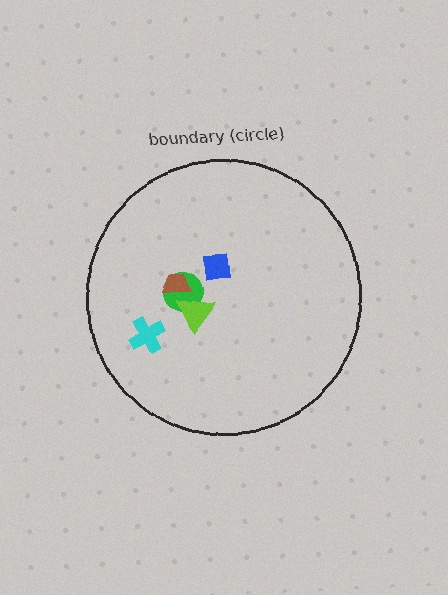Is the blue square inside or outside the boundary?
Inside.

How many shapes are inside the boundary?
5 inside, 0 outside.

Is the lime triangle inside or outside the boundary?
Inside.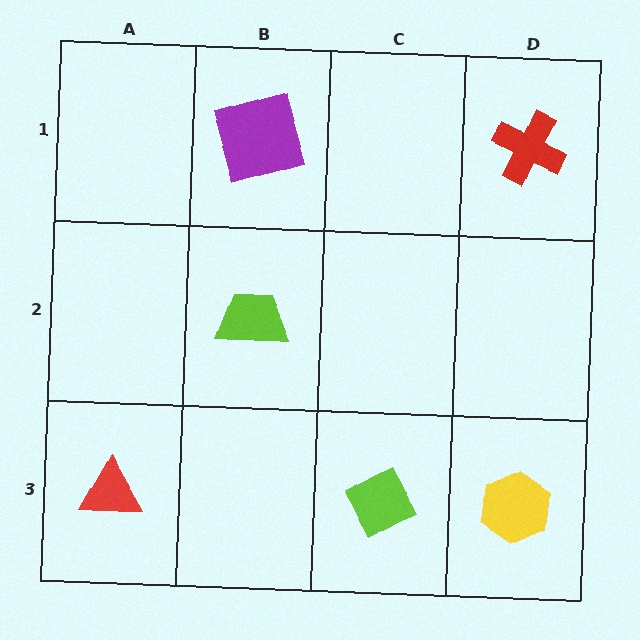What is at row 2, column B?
A lime trapezoid.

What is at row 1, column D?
A red cross.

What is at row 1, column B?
A purple square.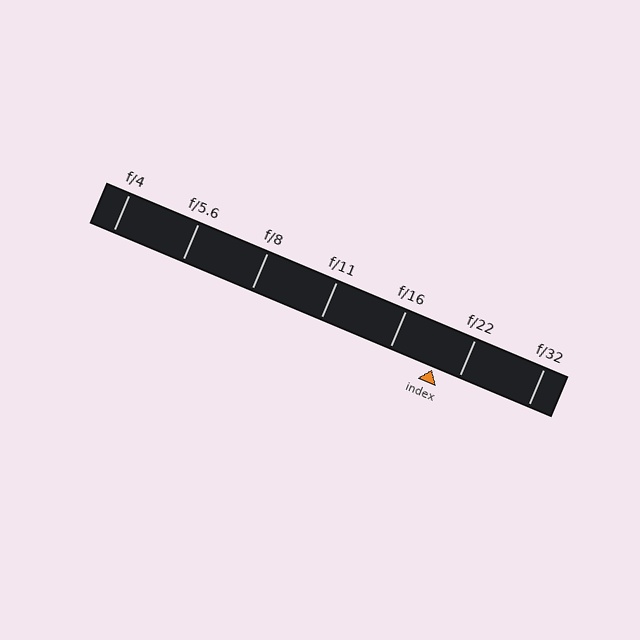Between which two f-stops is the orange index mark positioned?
The index mark is between f/16 and f/22.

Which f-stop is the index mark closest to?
The index mark is closest to f/22.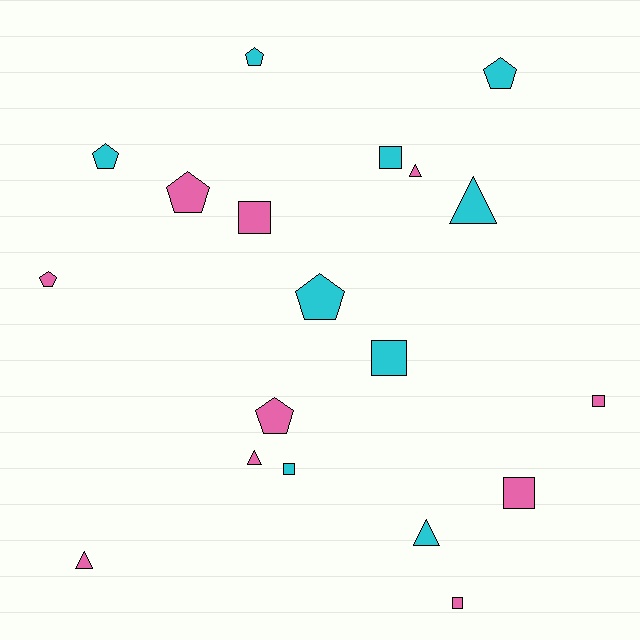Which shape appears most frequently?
Pentagon, with 7 objects.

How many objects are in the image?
There are 19 objects.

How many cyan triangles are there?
There are 2 cyan triangles.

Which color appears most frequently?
Pink, with 10 objects.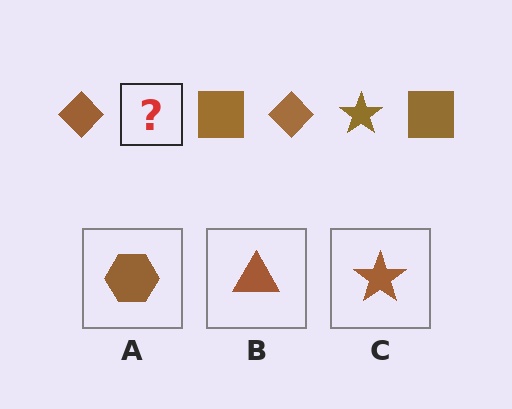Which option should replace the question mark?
Option C.